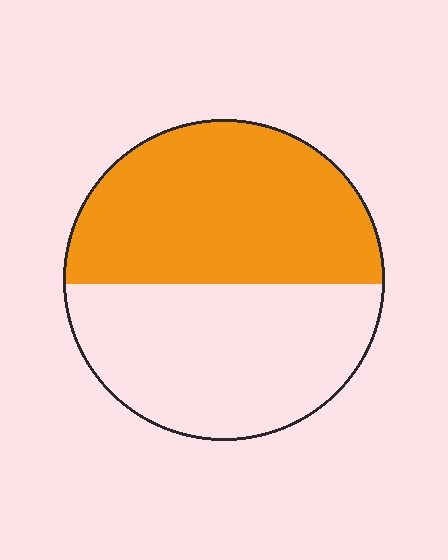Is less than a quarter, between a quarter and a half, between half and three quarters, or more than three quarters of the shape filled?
Between half and three quarters.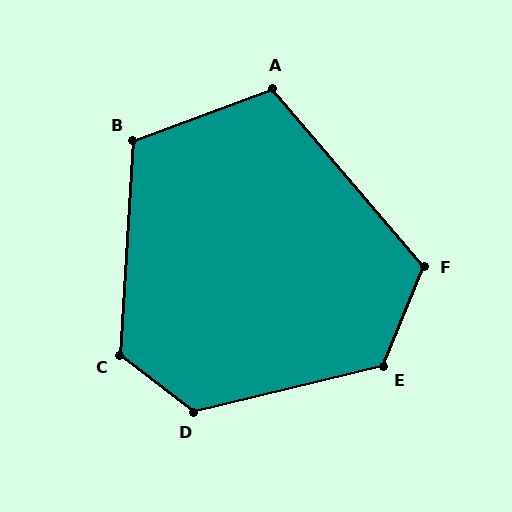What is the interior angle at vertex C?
Approximately 124 degrees (obtuse).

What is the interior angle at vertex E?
Approximately 126 degrees (obtuse).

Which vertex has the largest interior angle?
D, at approximately 128 degrees.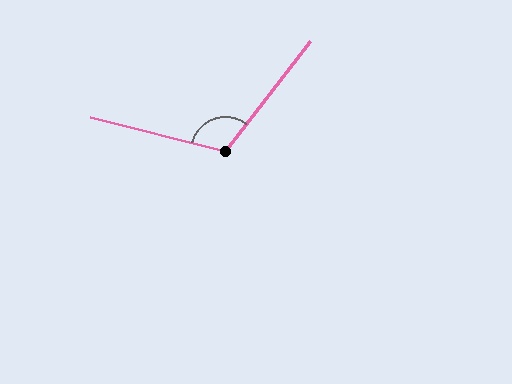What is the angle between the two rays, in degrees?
Approximately 113 degrees.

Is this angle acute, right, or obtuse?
It is obtuse.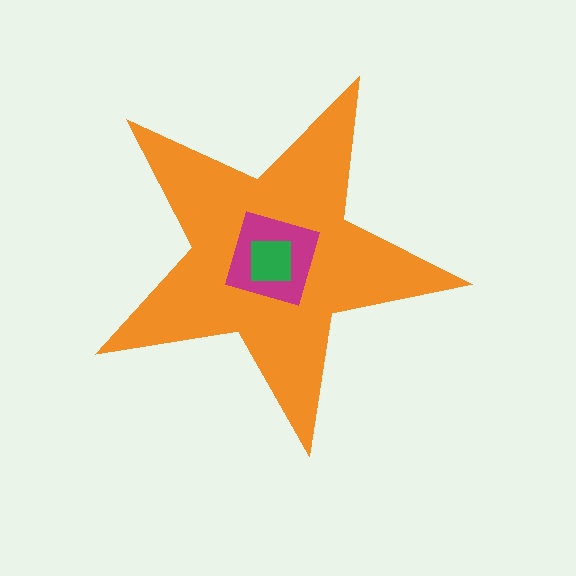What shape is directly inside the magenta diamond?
The green square.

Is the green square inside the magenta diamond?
Yes.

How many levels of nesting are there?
3.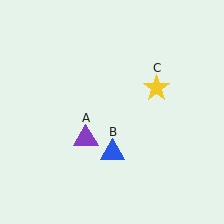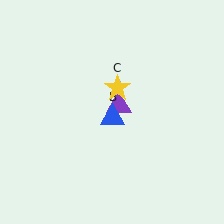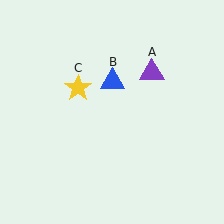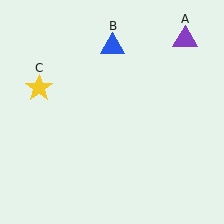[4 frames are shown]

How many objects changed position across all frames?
3 objects changed position: purple triangle (object A), blue triangle (object B), yellow star (object C).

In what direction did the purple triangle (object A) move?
The purple triangle (object A) moved up and to the right.